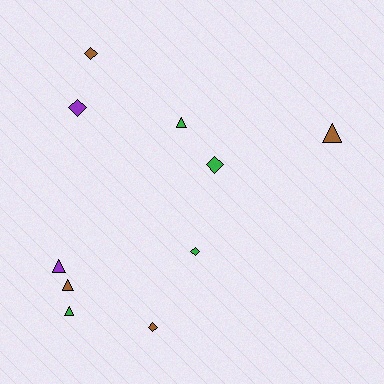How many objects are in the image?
There are 10 objects.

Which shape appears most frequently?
Diamond, with 5 objects.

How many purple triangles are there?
There is 1 purple triangle.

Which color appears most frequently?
Green, with 4 objects.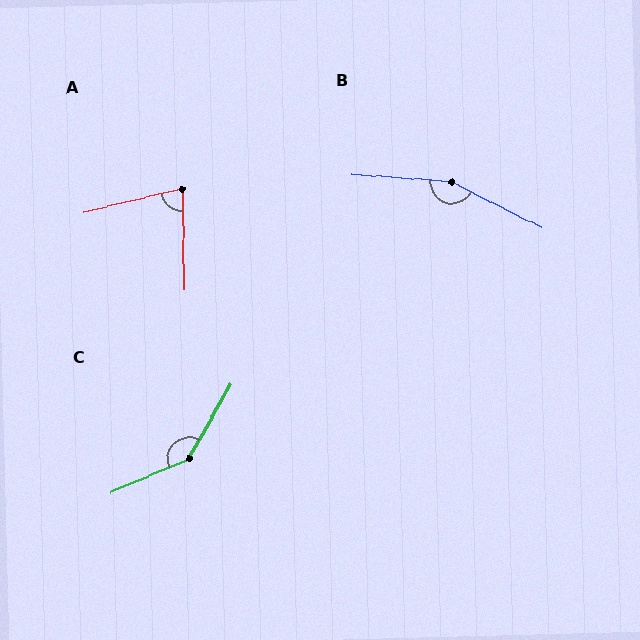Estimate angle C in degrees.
Approximately 142 degrees.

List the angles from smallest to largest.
A (77°), C (142°), B (157°).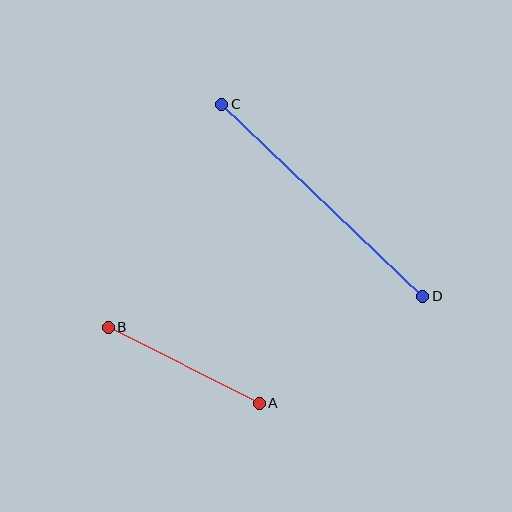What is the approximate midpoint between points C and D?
The midpoint is at approximately (322, 200) pixels.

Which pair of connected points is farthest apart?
Points C and D are farthest apart.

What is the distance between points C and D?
The distance is approximately 278 pixels.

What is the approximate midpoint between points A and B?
The midpoint is at approximately (184, 365) pixels.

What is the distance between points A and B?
The distance is approximately 169 pixels.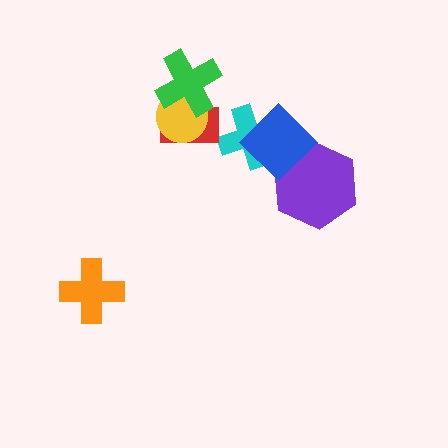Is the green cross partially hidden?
No, no other shape covers it.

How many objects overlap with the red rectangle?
2 objects overlap with the red rectangle.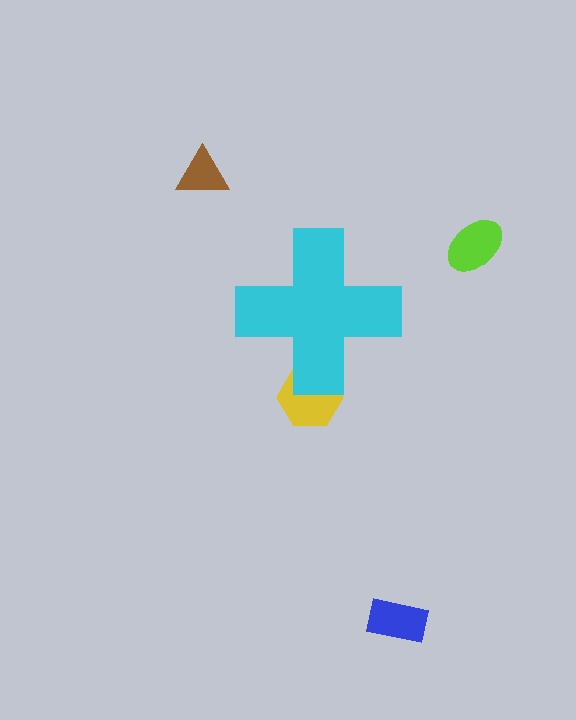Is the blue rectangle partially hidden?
No, the blue rectangle is fully visible.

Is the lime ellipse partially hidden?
No, the lime ellipse is fully visible.